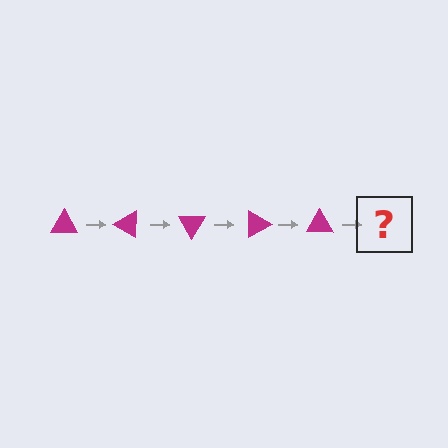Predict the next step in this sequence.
The next step is a magenta triangle rotated 150 degrees.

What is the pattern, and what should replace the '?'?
The pattern is that the triangle rotates 30 degrees each step. The '?' should be a magenta triangle rotated 150 degrees.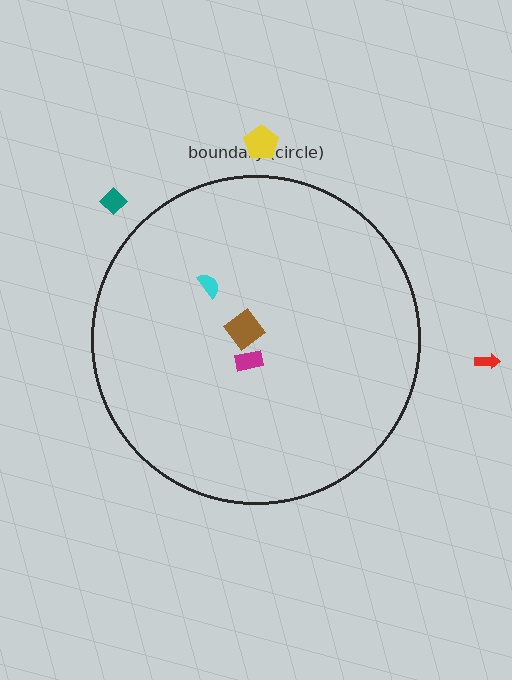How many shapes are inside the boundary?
3 inside, 3 outside.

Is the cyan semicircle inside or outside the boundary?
Inside.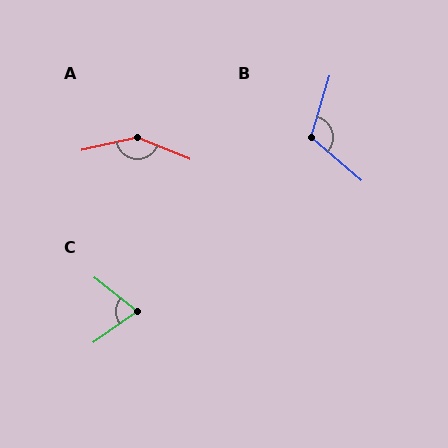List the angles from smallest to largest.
C (74°), B (114°), A (145°).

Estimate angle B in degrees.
Approximately 114 degrees.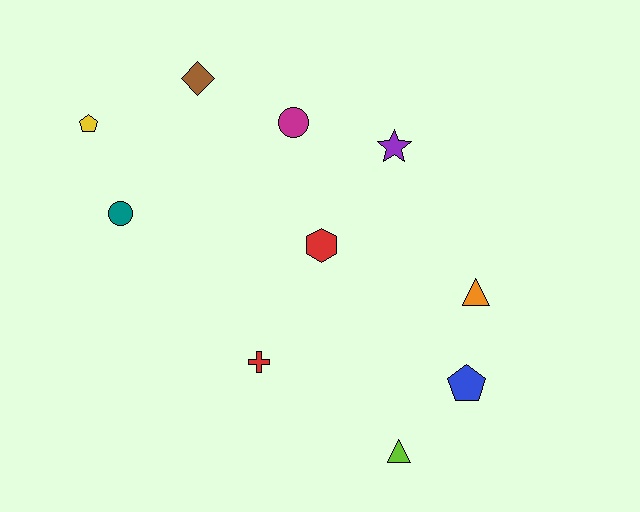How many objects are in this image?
There are 10 objects.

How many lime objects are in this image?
There is 1 lime object.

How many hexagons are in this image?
There is 1 hexagon.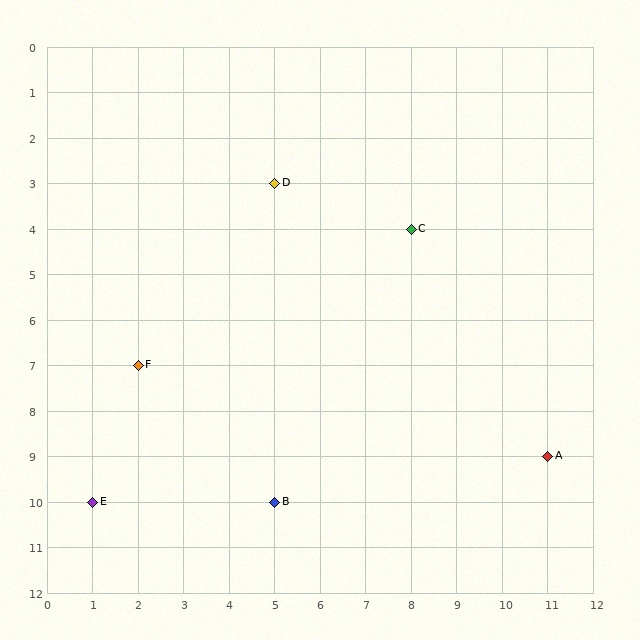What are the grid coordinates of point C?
Point C is at grid coordinates (8, 4).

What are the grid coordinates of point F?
Point F is at grid coordinates (2, 7).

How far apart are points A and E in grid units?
Points A and E are 10 columns and 1 row apart (about 10.0 grid units diagonally).